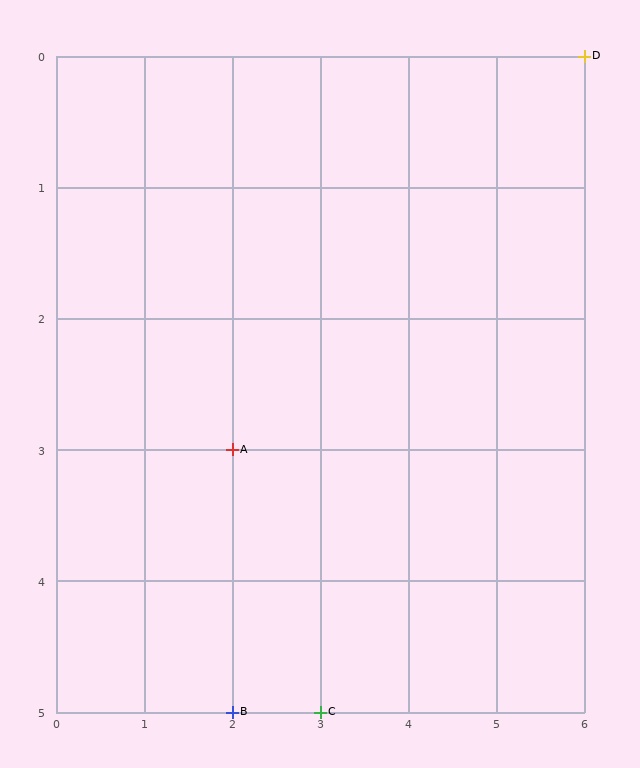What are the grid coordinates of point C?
Point C is at grid coordinates (3, 5).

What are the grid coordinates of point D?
Point D is at grid coordinates (6, 0).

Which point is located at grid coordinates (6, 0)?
Point D is at (6, 0).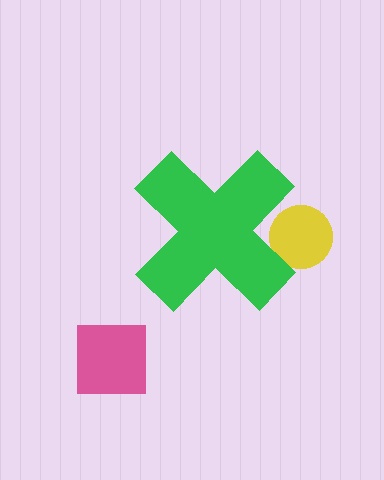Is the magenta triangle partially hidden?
Yes, the magenta triangle is partially hidden behind the green cross.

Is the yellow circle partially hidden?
Yes, the yellow circle is partially hidden behind the green cross.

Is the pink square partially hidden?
No, the pink square is fully visible.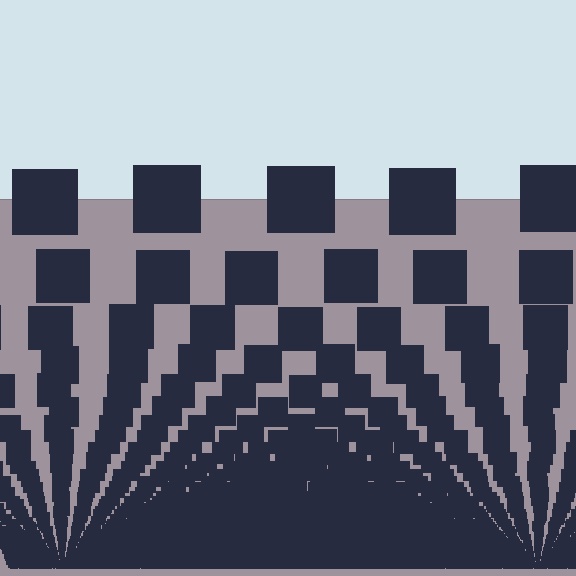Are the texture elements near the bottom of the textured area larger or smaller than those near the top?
Smaller. The gradient is inverted — elements near the bottom are smaller and denser.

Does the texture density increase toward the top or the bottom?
Density increases toward the bottom.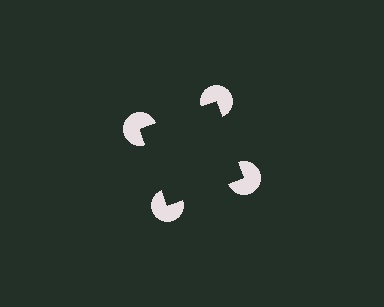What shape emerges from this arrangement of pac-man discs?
An illusory square — its edges are inferred from the aligned wedge cuts in the pac-man discs, not physically drawn.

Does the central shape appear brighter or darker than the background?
It typically appears slightly darker than the background, even though no actual brightness change is drawn.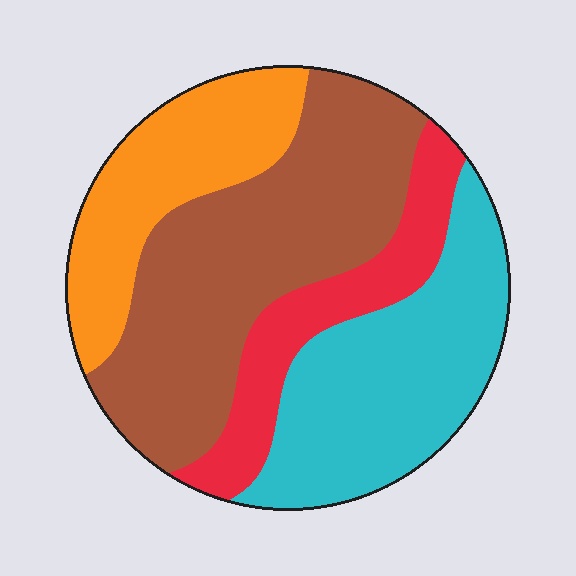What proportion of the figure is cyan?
Cyan takes up about one quarter (1/4) of the figure.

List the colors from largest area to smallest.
From largest to smallest: brown, cyan, orange, red.